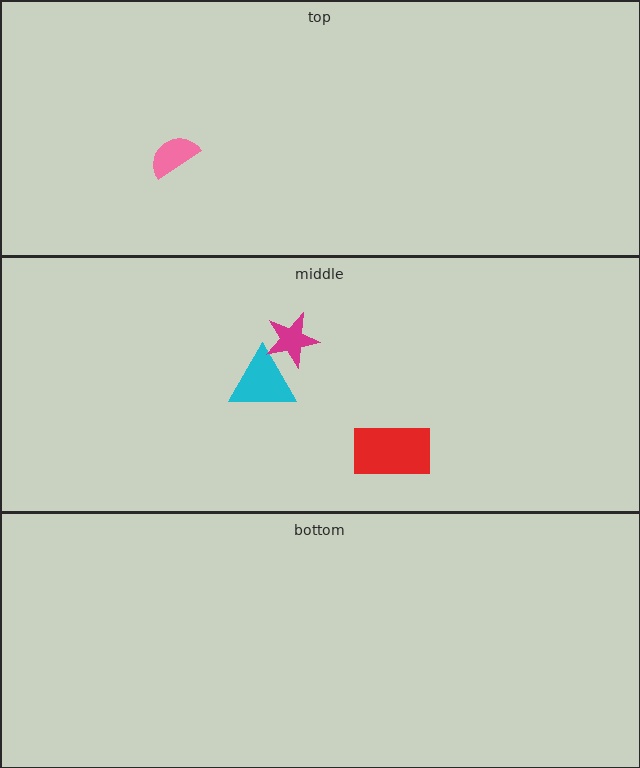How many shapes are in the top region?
1.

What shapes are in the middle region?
The red rectangle, the cyan triangle, the magenta star.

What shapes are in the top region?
The pink semicircle.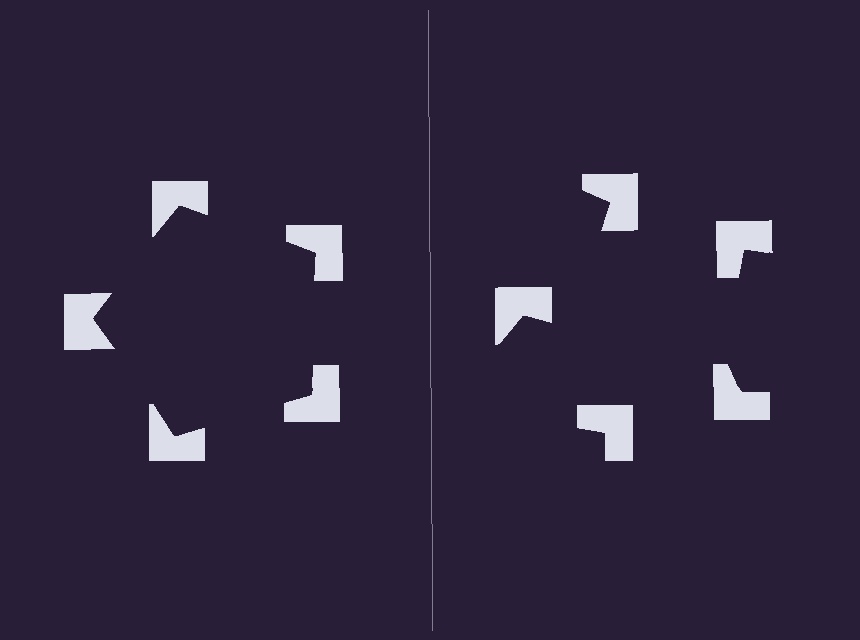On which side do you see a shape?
An illusory pentagon appears on the left side. On the right side the wedge cuts are rotated, so no coherent shape forms.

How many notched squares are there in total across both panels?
10 — 5 on each side.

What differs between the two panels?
The notched squares are positioned identically on both sides; only the wedge orientations differ. On the left they align to a pentagon; on the right they are misaligned.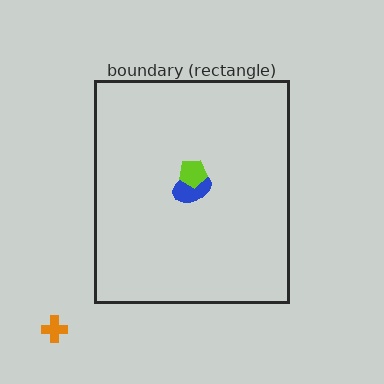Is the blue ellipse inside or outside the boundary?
Inside.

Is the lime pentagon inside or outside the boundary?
Inside.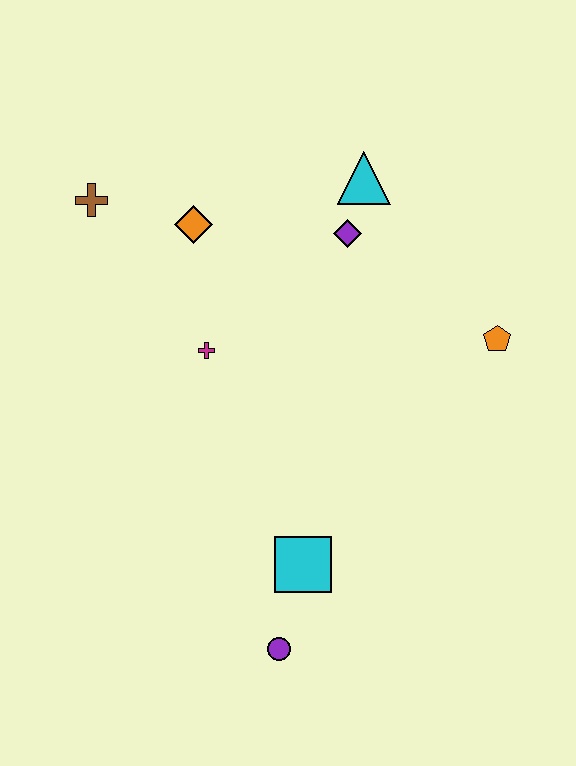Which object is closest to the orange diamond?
The brown cross is closest to the orange diamond.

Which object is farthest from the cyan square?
The brown cross is farthest from the cyan square.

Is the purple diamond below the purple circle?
No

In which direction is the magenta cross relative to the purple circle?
The magenta cross is above the purple circle.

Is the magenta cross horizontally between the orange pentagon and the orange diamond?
Yes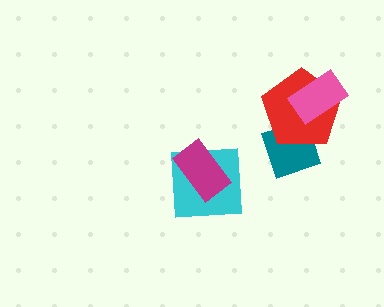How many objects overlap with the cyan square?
1 object overlaps with the cyan square.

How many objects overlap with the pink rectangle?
1 object overlaps with the pink rectangle.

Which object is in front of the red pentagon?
The pink rectangle is in front of the red pentagon.